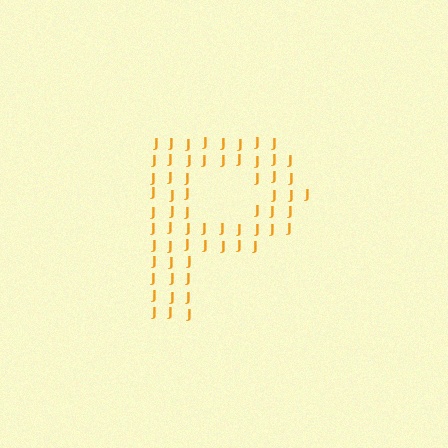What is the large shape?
The large shape is the letter P.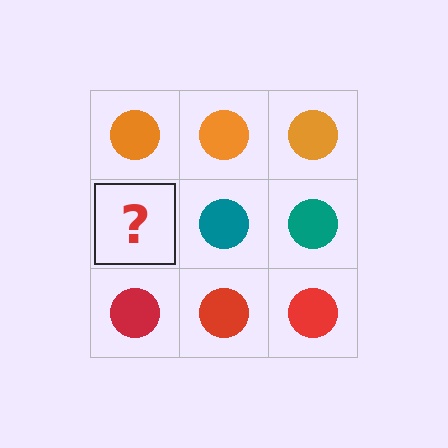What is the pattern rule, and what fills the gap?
The rule is that each row has a consistent color. The gap should be filled with a teal circle.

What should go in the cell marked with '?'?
The missing cell should contain a teal circle.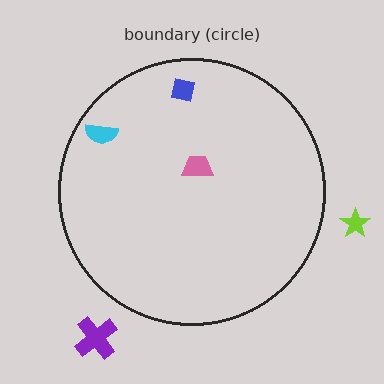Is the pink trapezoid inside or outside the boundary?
Inside.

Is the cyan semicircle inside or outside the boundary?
Inside.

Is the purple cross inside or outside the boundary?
Outside.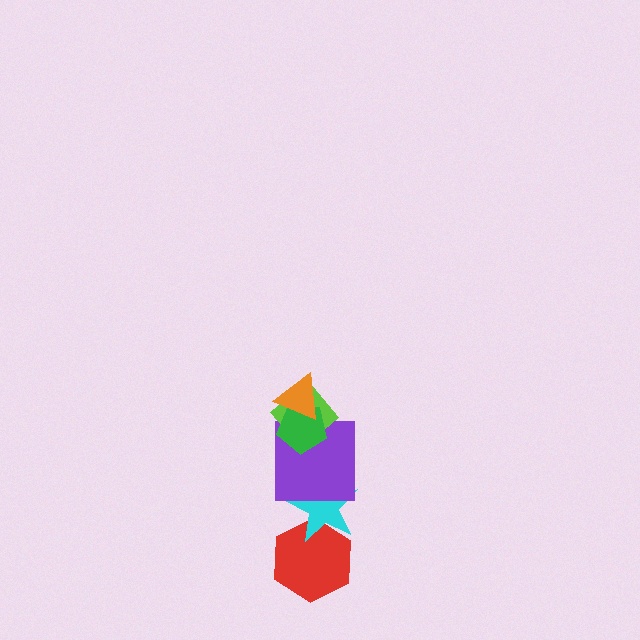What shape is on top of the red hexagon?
The cyan star is on top of the red hexagon.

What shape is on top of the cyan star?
The purple square is on top of the cyan star.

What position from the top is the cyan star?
The cyan star is 5th from the top.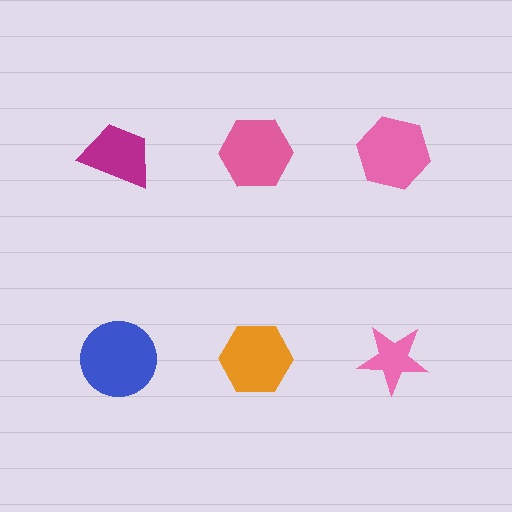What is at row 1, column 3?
A pink hexagon.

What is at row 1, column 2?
A pink hexagon.